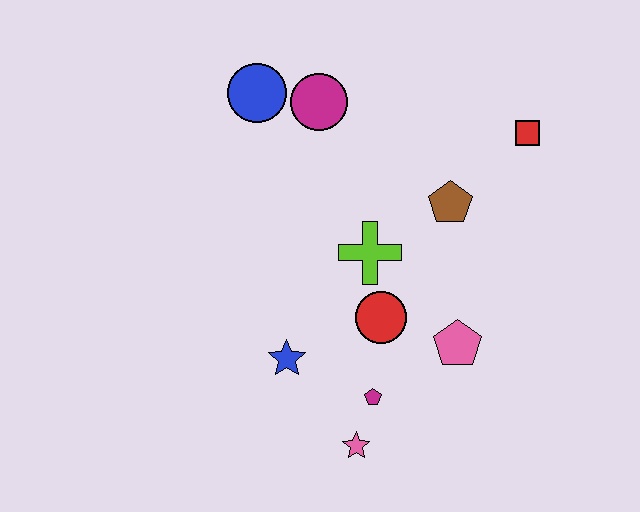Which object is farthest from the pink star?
The blue circle is farthest from the pink star.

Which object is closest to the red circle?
The lime cross is closest to the red circle.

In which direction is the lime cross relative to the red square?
The lime cross is to the left of the red square.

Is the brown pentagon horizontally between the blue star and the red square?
Yes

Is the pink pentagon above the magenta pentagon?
Yes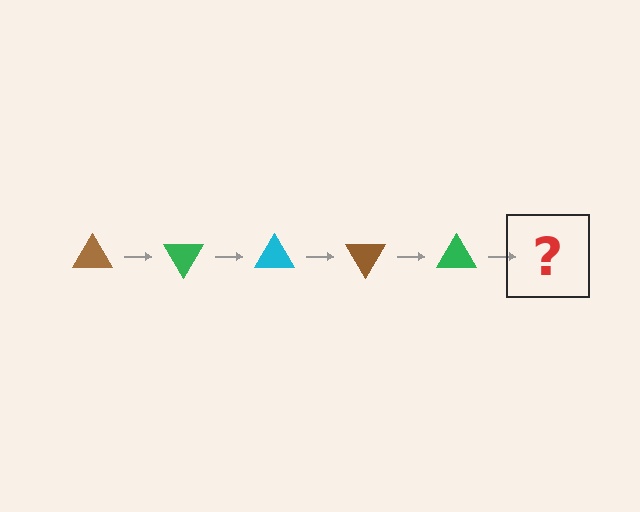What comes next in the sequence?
The next element should be a cyan triangle, rotated 300 degrees from the start.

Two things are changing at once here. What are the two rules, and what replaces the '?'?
The two rules are that it rotates 60 degrees each step and the color cycles through brown, green, and cyan. The '?' should be a cyan triangle, rotated 300 degrees from the start.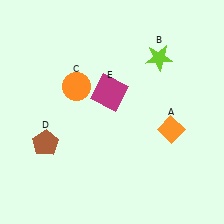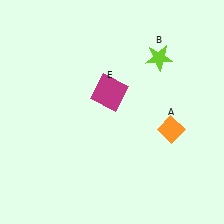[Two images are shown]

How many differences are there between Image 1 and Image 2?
There are 2 differences between the two images.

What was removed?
The orange circle (C), the brown pentagon (D) were removed in Image 2.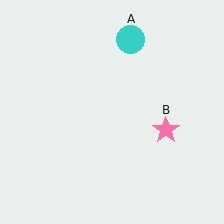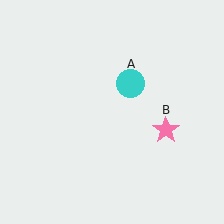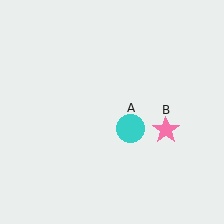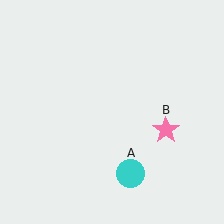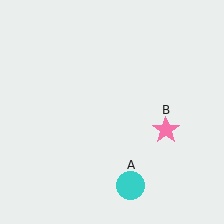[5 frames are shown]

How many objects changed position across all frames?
1 object changed position: cyan circle (object A).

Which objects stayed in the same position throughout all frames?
Pink star (object B) remained stationary.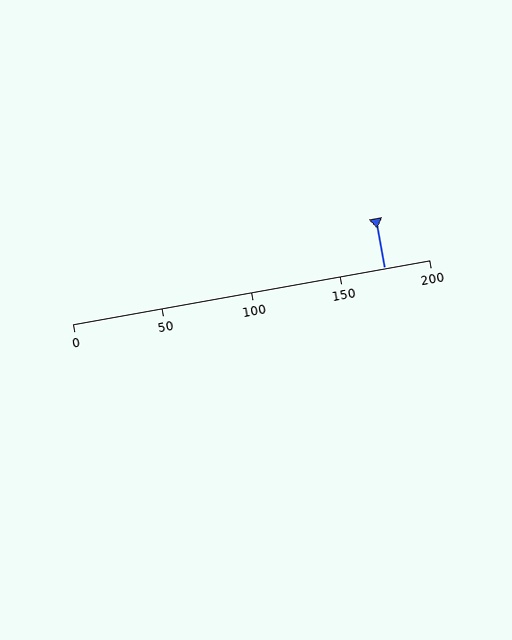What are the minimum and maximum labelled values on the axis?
The axis runs from 0 to 200.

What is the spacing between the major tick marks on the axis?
The major ticks are spaced 50 apart.